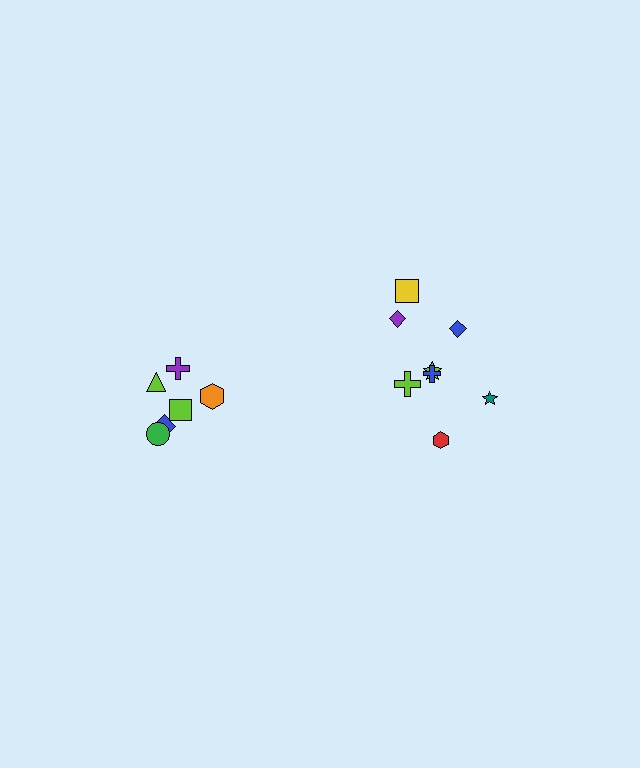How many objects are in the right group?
There are 8 objects.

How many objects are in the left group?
There are 6 objects.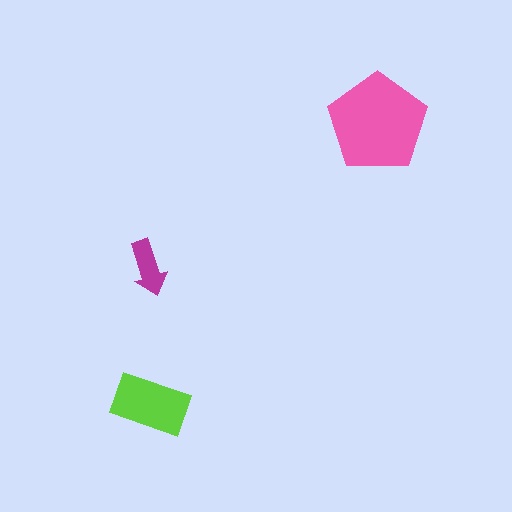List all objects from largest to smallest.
The pink pentagon, the lime rectangle, the magenta arrow.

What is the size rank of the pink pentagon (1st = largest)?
1st.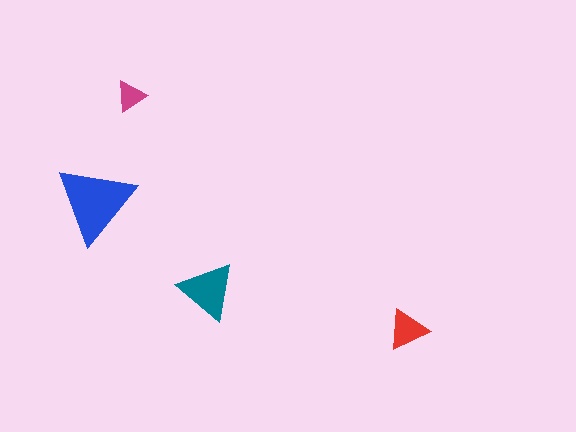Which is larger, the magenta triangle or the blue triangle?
The blue one.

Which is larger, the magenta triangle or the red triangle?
The red one.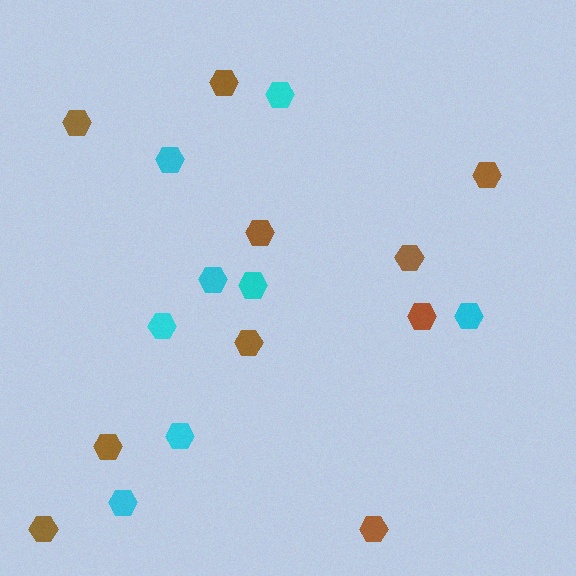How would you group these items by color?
There are 2 groups: one group of cyan hexagons (8) and one group of brown hexagons (10).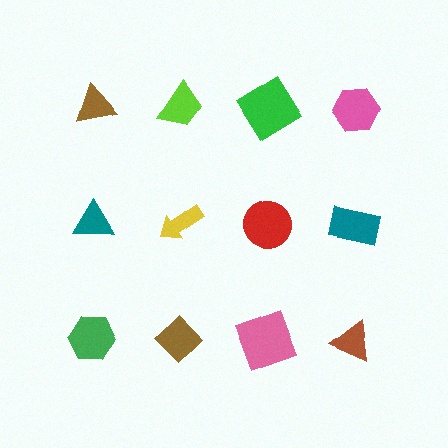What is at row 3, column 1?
A green hexagon.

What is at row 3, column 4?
A brown triangle.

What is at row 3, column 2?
A brown diamond.